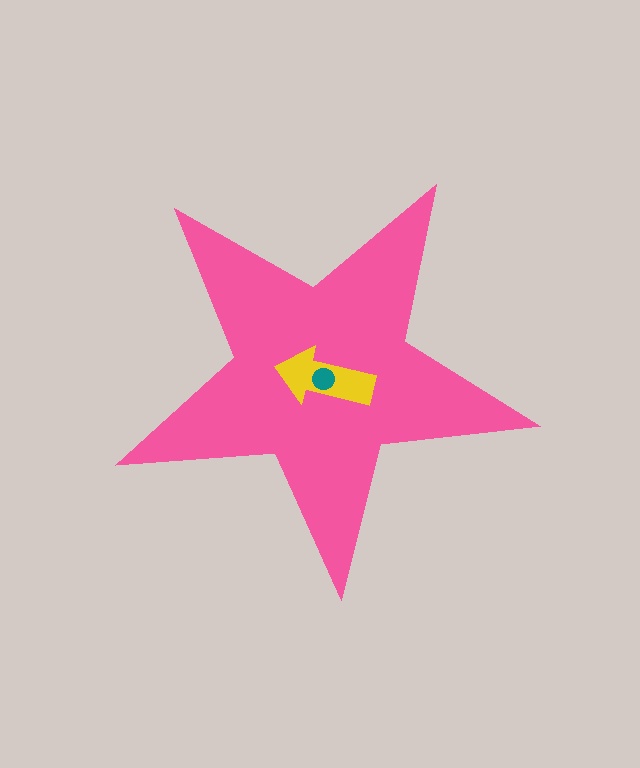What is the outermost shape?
The pink star.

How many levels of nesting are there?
3.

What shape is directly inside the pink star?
The yellow arrow.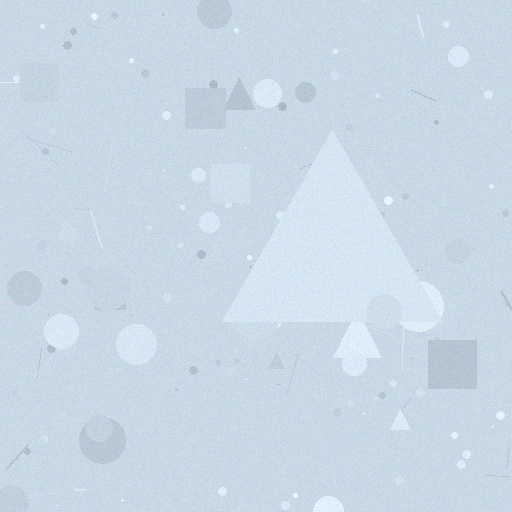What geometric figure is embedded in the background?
A triangle is embedded in the background.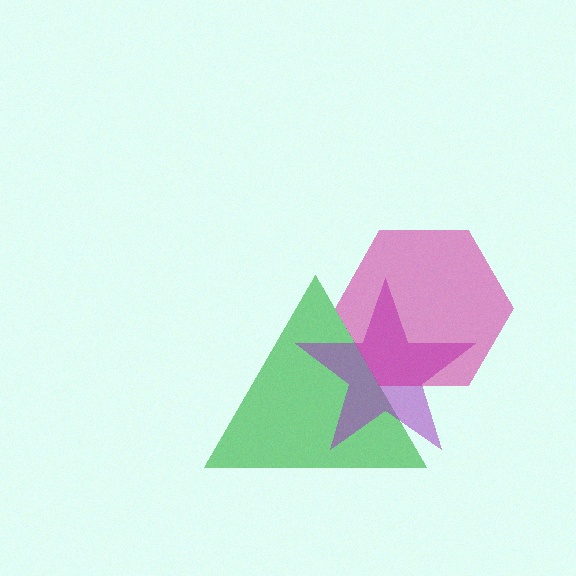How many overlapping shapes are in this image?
There are 3 overlapping shapes in the image.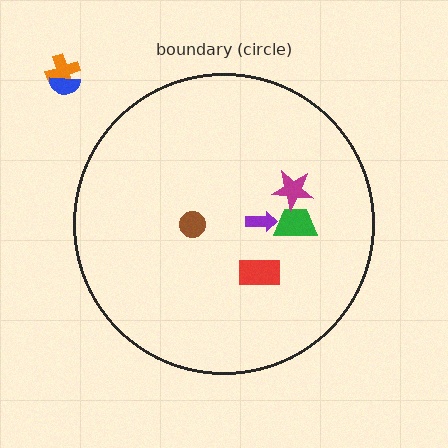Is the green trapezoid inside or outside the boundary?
Inside.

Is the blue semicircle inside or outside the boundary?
Outside.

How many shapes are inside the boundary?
5 inside, 2 outside.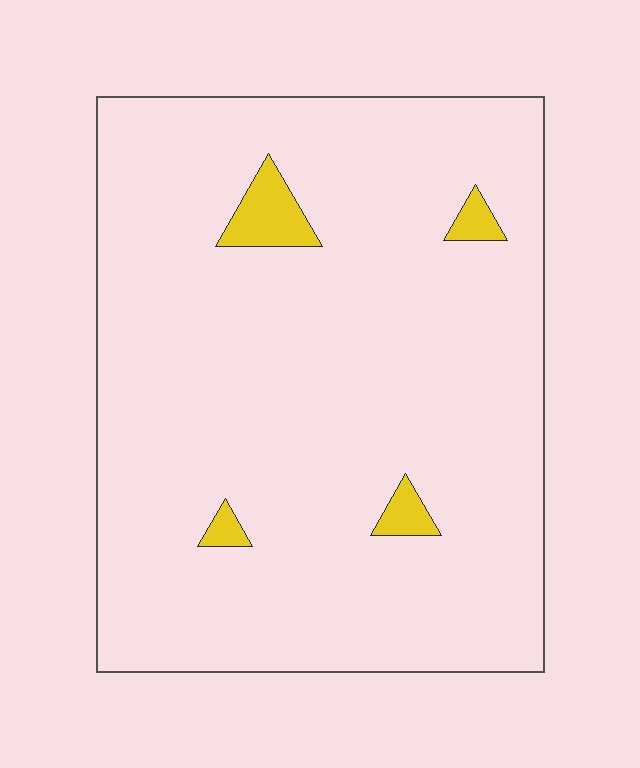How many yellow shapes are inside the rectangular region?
4.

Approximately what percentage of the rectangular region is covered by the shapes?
Approximately 5%.